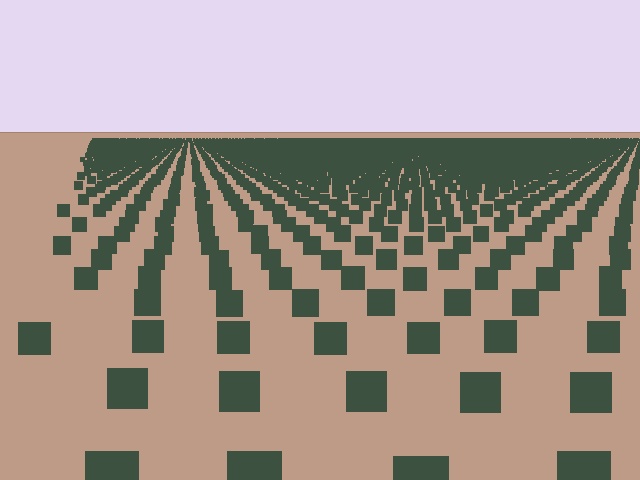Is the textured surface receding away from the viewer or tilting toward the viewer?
The surface is receding away from the viewer. Texture elements get smaller and denser toward the top.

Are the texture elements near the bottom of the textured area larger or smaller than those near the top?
Larger. Near the bottom, elements are closer to the viewer and appear at a bigger on-screen size.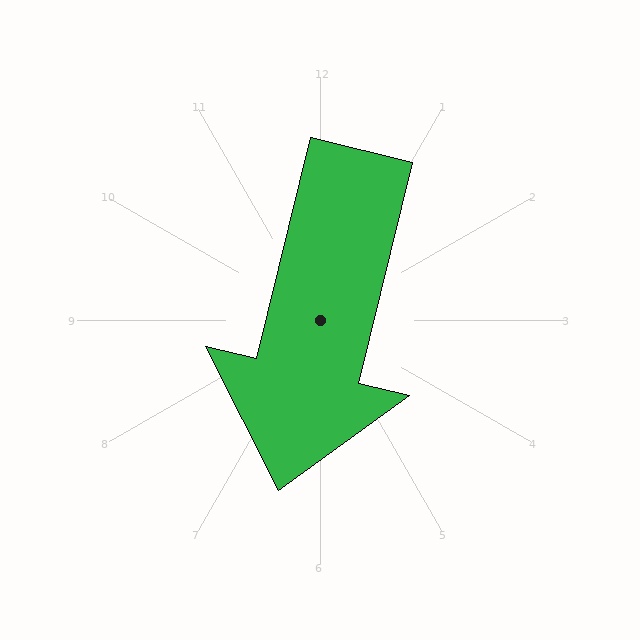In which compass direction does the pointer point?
South.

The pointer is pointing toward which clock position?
Roughly 6 o'clock.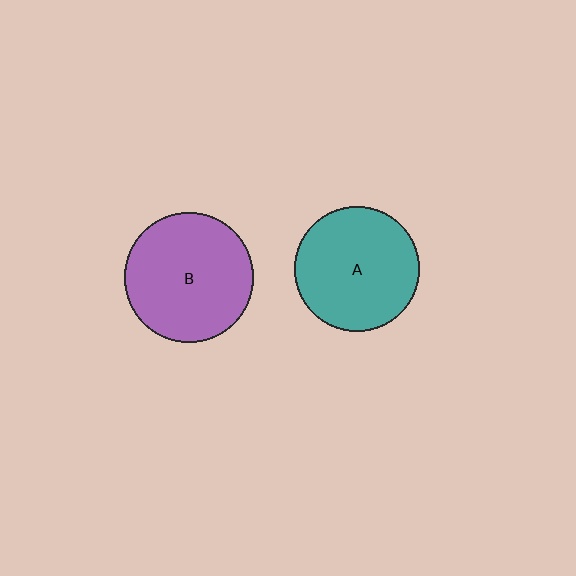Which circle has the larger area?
Circle B (purple).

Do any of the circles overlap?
No, none of the circles overlap.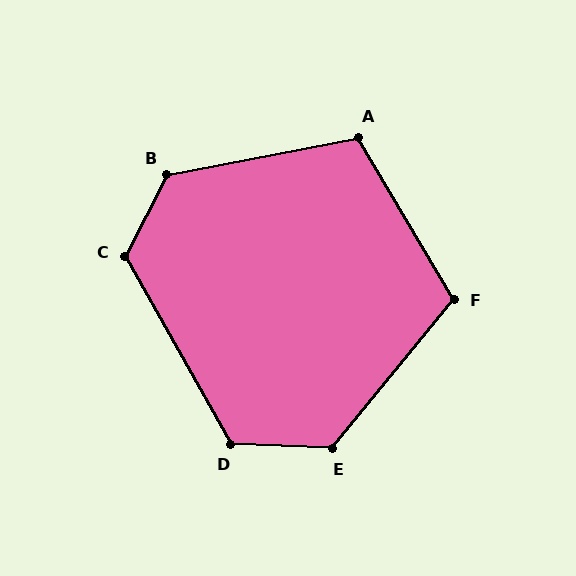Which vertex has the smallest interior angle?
A, at approximately 110 degrees.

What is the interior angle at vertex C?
Approximately 123 degrees (obtuse).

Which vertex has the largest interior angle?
B, at approximately 128 degrees.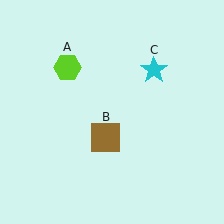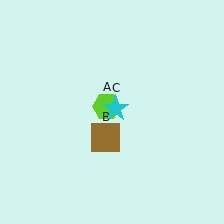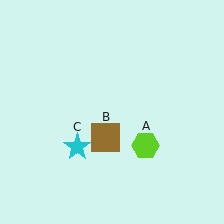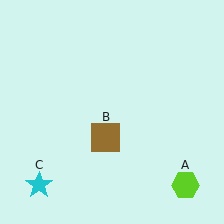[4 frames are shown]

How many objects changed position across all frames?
2 objects changed position: lime hexagon (object A), cyan star (object C).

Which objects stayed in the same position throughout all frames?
Brown square (object B) remained stationary.